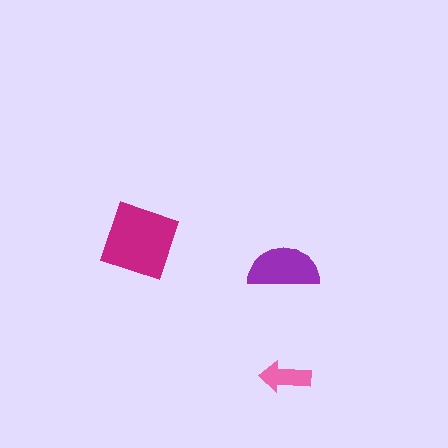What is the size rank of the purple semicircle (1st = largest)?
2nd.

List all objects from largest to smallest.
The magenta diamond, the purple semicircle, the pink arrow.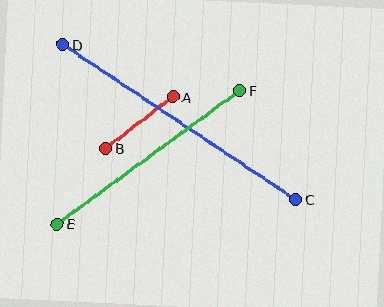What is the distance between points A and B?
The distance is approximately 84 pixels.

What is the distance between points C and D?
The distance is approximately 279 pixels.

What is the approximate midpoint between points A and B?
The midpoint is at approximately (139, 123) pixels.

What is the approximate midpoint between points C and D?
The midpoint is at approximately (179, 122) pixels.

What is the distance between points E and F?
The distance is approximately 226 pixels.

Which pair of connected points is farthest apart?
Points C and D are farthest apart.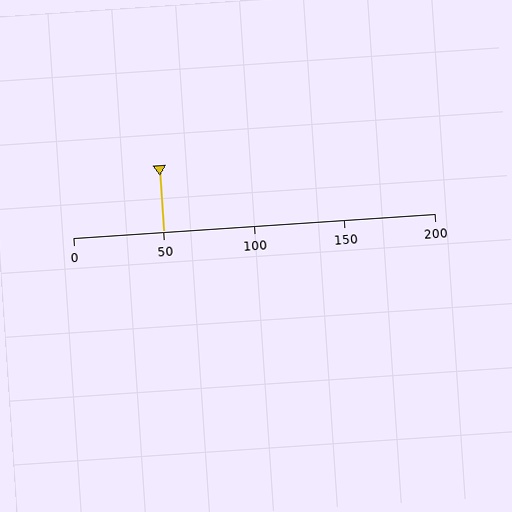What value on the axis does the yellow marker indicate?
The marker indicates approximately 50.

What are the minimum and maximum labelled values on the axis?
The axis runs from 0 to 200.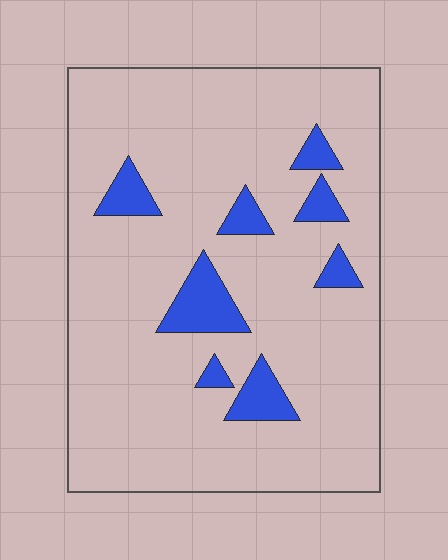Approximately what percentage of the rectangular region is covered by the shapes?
Approximately 10%.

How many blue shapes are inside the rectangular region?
8.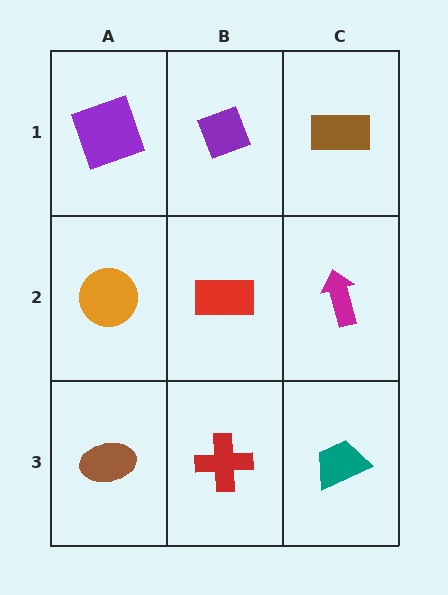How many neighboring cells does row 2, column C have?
3.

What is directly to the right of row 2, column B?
A magenta arrow.